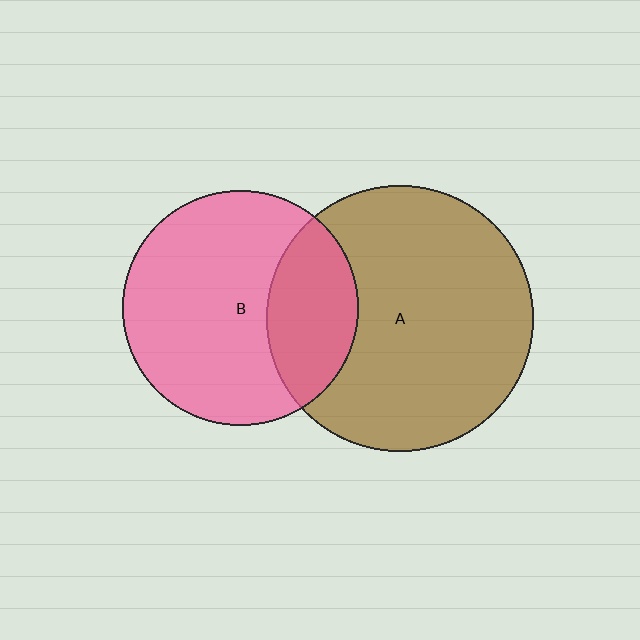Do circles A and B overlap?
Yes.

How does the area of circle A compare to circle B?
Approximately 1.3 times.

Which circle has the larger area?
Circle A (brown).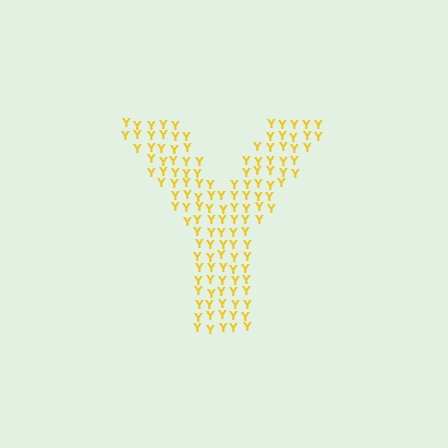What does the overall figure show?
The overall figure shows the letter Y.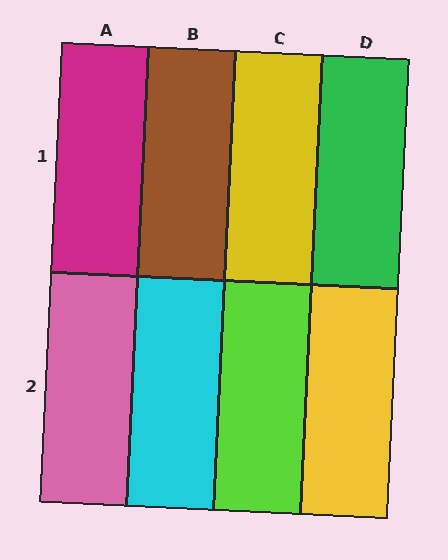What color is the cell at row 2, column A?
Pink.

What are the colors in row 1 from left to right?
Magenta, brown, yellow, green.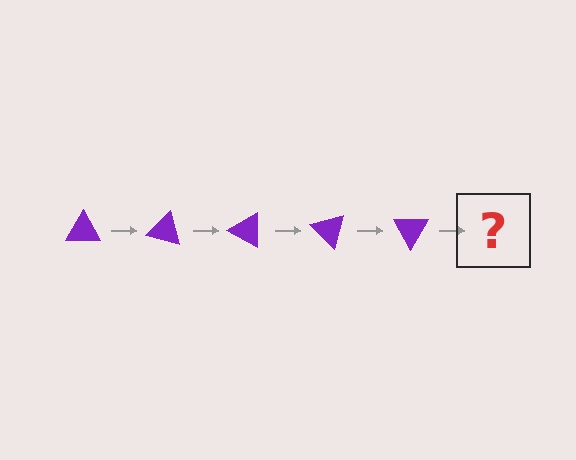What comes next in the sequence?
The next element should be a purple triangle rotated 75 degrees.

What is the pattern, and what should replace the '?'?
The pattern is that the triangle rotates 15 degrees each step. The '?' should be a purple triangle rotated 75 degrees.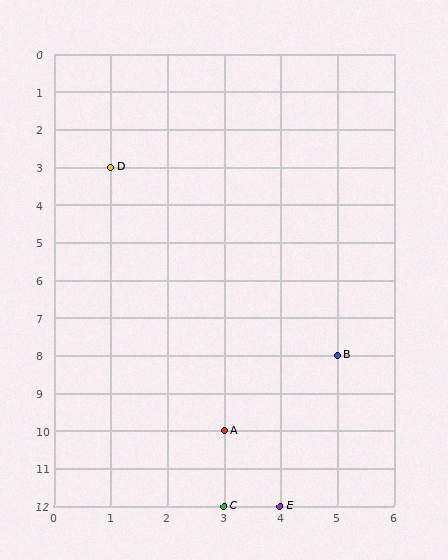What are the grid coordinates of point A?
Point A is at grid coordinates (3, 10).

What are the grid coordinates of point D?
Point D is at grid coordinates (1, 3).